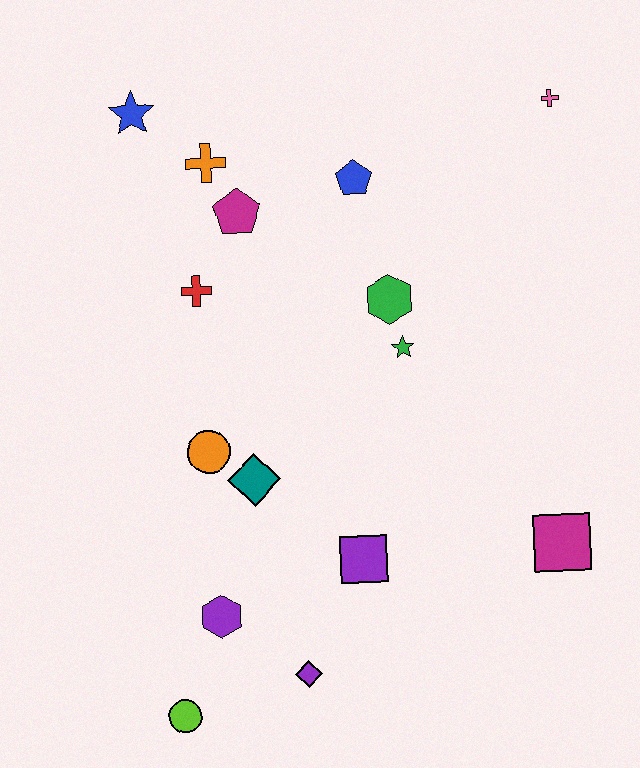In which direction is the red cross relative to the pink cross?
The red cross is to the left of the pink cross.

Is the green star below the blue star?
Yes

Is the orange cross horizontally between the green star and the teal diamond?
No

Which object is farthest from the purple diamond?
The pink cross is farthest from the purple diamond.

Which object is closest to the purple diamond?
The purple hexagon is closest to the purple diamond.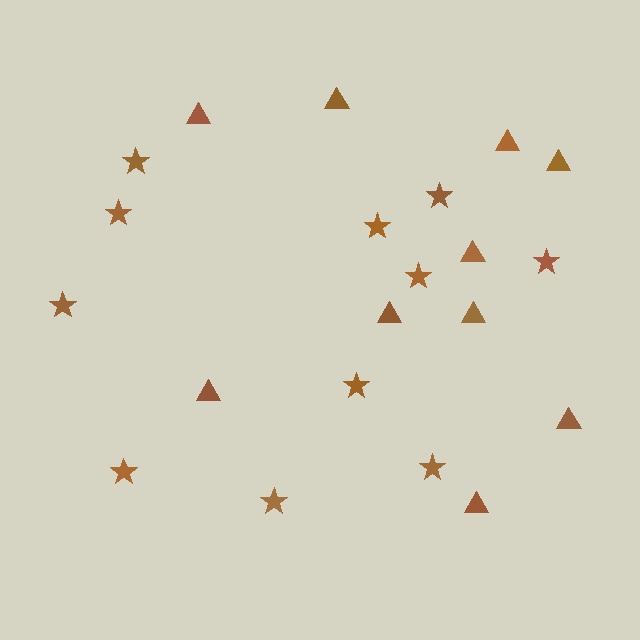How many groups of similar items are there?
There are 2 groups: one group of stars (11) and one group of triangles (10).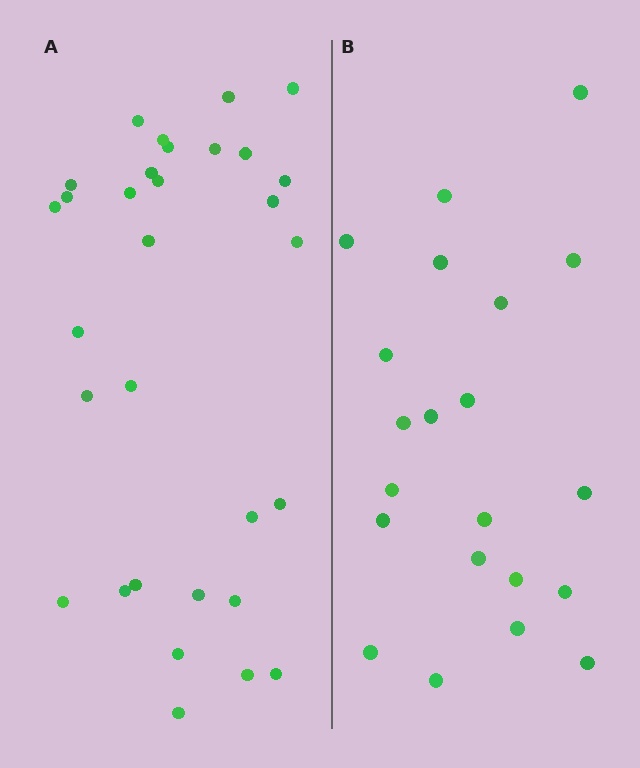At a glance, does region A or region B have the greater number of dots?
Region A (the left region) has more dots.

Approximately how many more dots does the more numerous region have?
Region A has roughly 10 or so more dots than region B.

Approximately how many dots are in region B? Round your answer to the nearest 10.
About 20 dots. (The exact count is 21, which rounds to 20.)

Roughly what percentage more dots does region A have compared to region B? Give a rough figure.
About 50% more.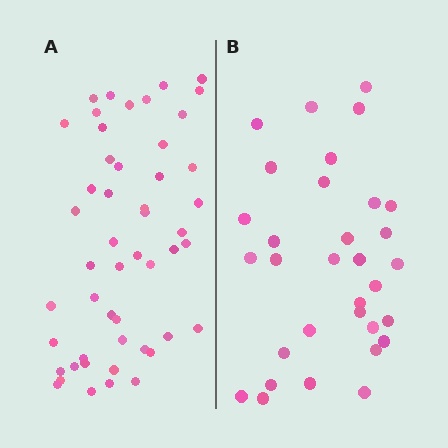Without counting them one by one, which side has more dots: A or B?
Region A (the left region) has more dots.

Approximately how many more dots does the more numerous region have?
Region A has approximately 20 more dots than region B.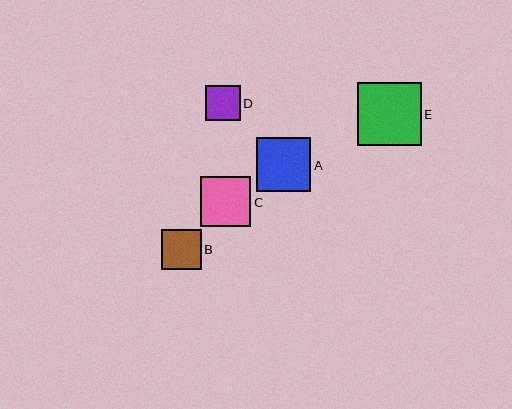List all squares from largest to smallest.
From largest to smallest: E, A, C, B, D.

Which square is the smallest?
Square D is the smallest with a size of approximately 35 pixels.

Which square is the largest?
Square E is the largest with a size of approximately 63 pixels.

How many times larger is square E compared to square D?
Square E is approximately 1.8 times the size of square D.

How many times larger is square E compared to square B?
Square E is approximately 1.6 times the size of square B.